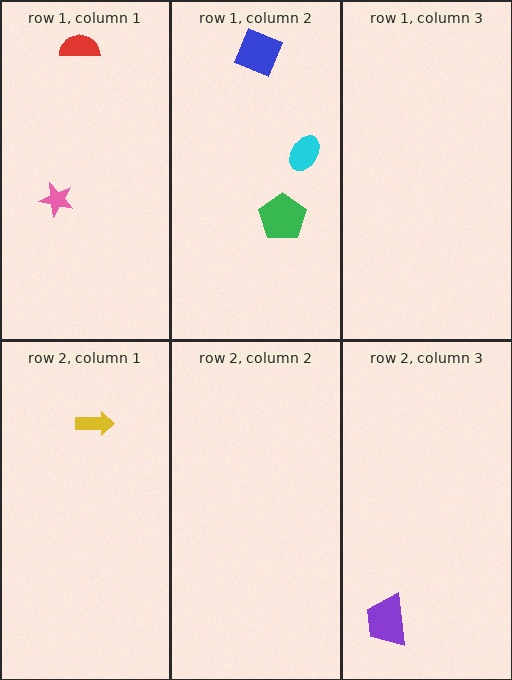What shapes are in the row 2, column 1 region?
The yellow arrow.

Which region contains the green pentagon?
The row 1, column 2 region.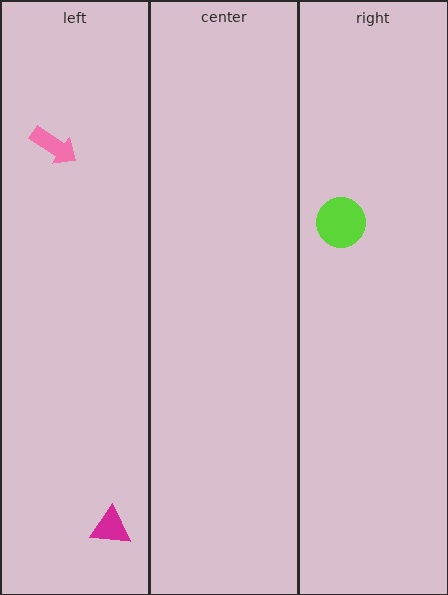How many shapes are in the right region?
1.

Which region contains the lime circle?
The right region.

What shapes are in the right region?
The lime circle.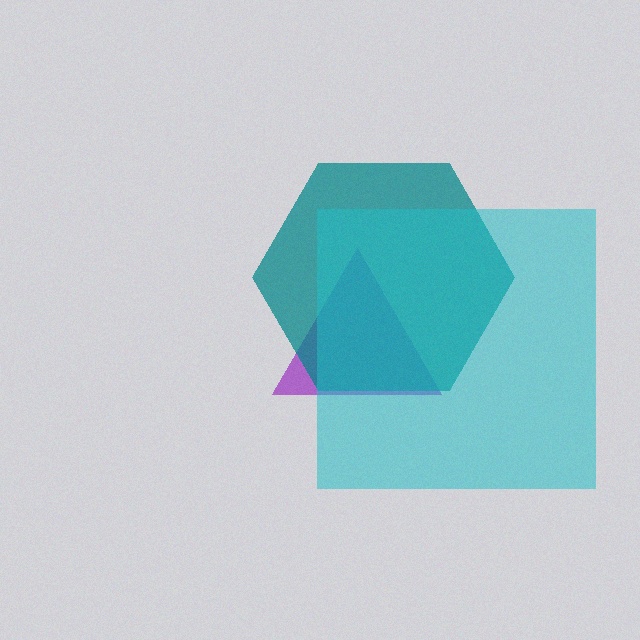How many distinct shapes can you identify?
There are 3 distinct shapes: a purple triangle, a teal hexagon, a cyan square.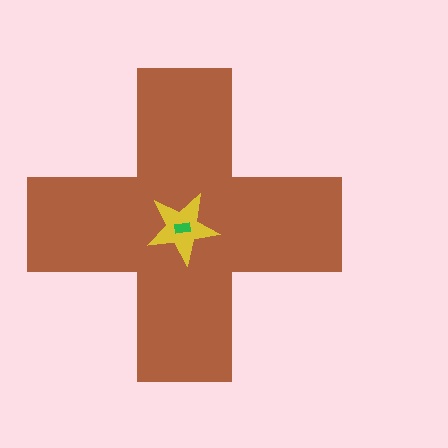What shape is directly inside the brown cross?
The yellow star.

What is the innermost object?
The green rectangle.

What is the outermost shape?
The brown cross.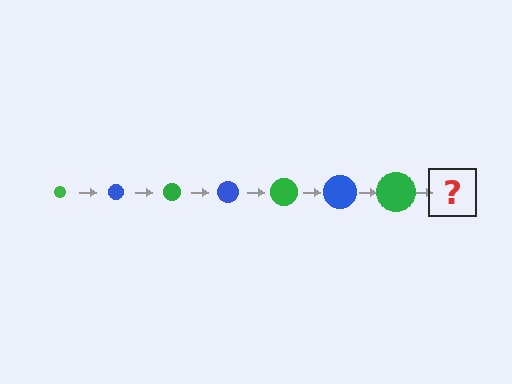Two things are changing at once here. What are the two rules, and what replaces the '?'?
The two rules are that the circle grows larger each step and the color cycles through green and blue. The '?' should be a blue circle, larger than the previous one.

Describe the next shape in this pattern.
It should be a blue circle, larger than the previous one.